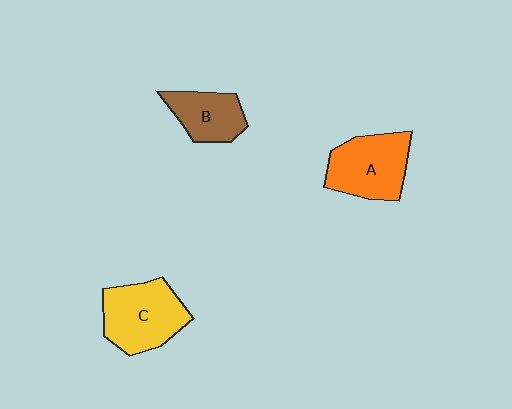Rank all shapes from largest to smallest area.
From largest to smallest: C (yellow), A (orange), B (brown).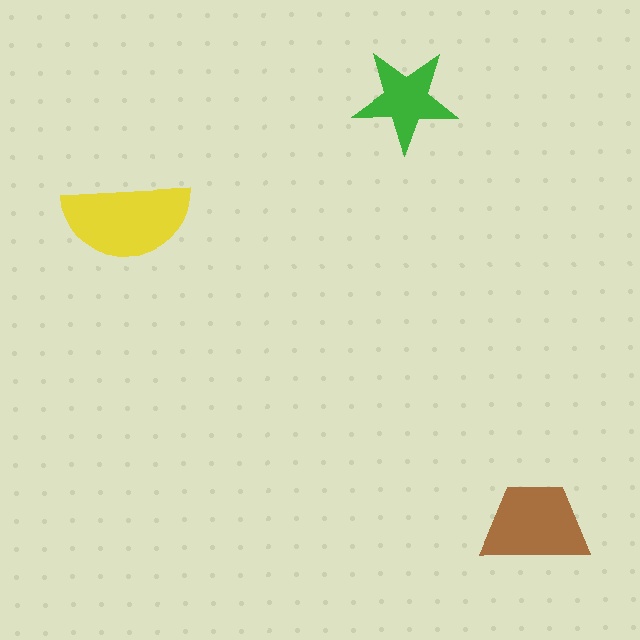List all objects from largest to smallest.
The yellow semicircle, the brown trapezoid, the green star.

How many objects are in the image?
There are 3 objects in the image.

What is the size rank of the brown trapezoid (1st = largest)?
2nd.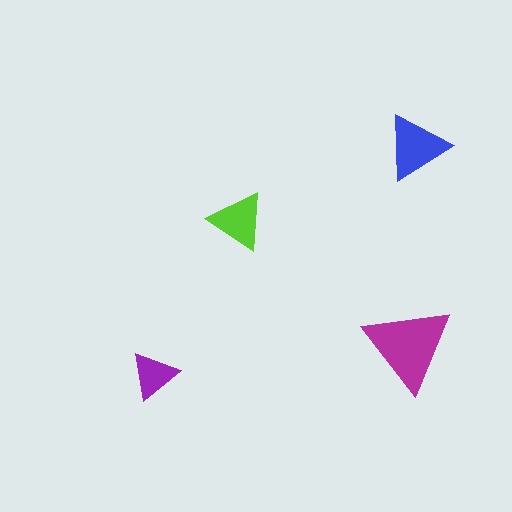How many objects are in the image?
There are 4 objects in the image.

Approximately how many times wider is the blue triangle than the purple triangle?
About 1.5 times wider.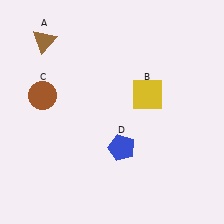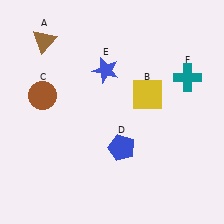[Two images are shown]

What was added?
A blue star (E), a teal cross (F) were added in Image 2.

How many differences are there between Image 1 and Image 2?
There are 2 differences between the two images.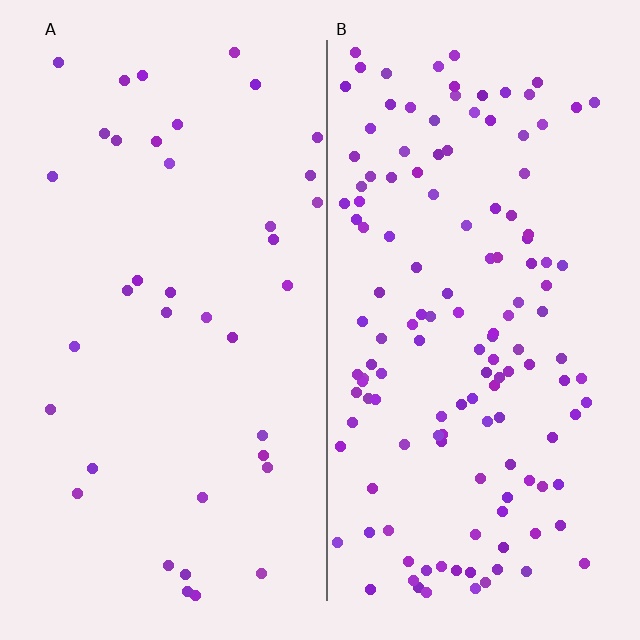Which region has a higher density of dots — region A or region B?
B (the right).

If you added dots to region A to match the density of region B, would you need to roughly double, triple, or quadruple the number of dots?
Approximately quadruple.